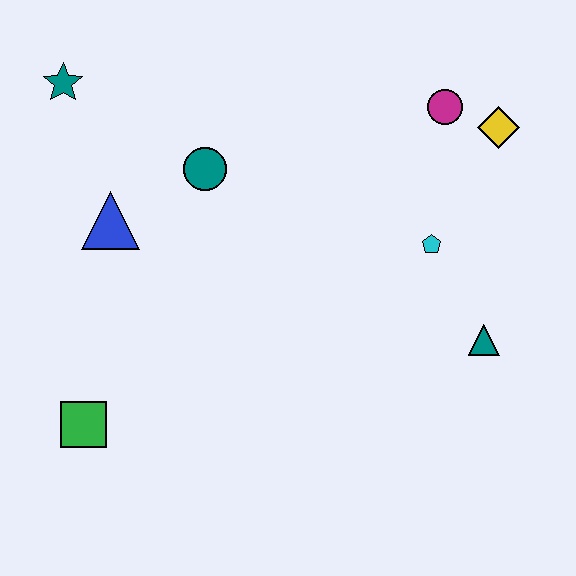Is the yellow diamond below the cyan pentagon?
No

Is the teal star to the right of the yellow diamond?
No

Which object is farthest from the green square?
The yellow diamond is farthest from the green square.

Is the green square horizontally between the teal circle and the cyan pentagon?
No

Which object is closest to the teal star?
The blue triangle is closest to the teal star.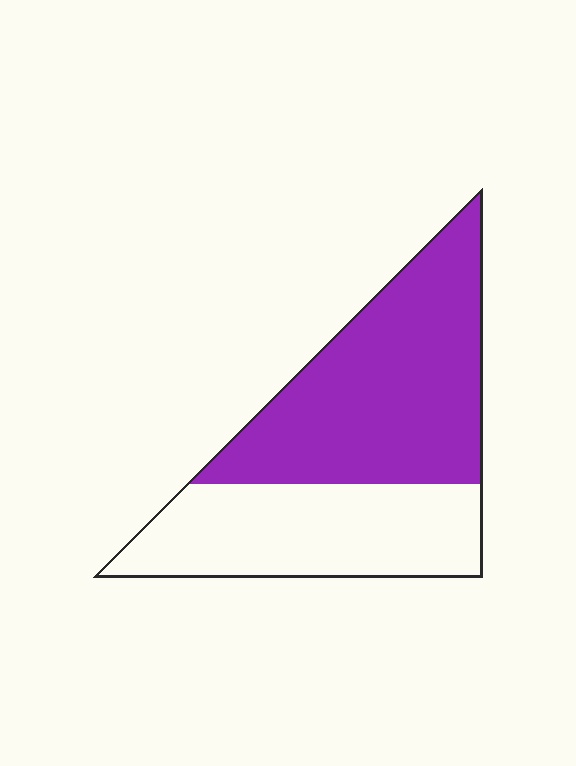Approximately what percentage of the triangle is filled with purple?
Approximately 60%.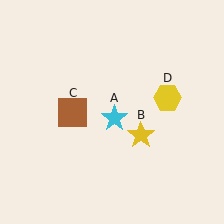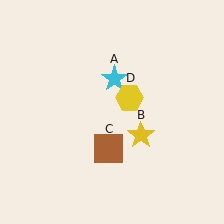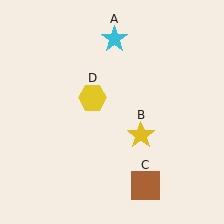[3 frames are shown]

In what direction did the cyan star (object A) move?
The cyan star (object A) moved up.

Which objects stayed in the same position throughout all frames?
Yellow star (object B) remained stationary.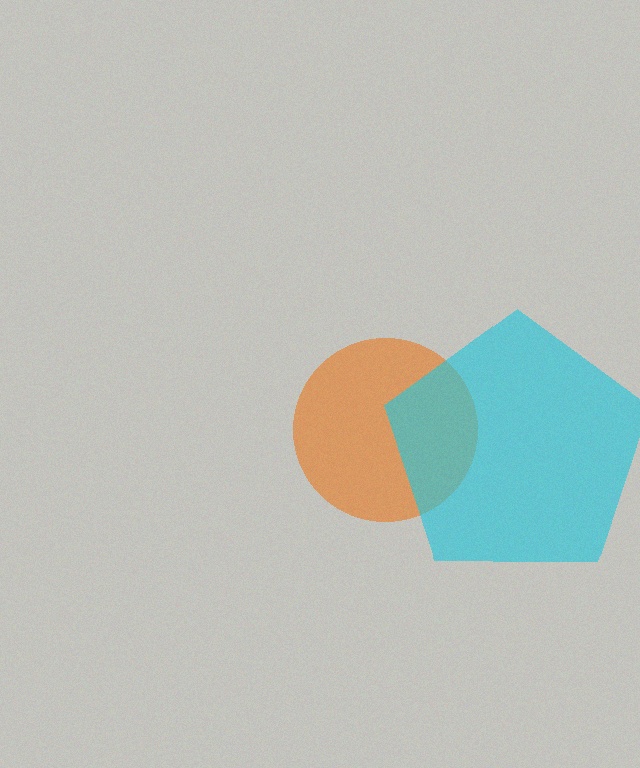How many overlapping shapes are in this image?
There are 2 overlapping shapes in the image.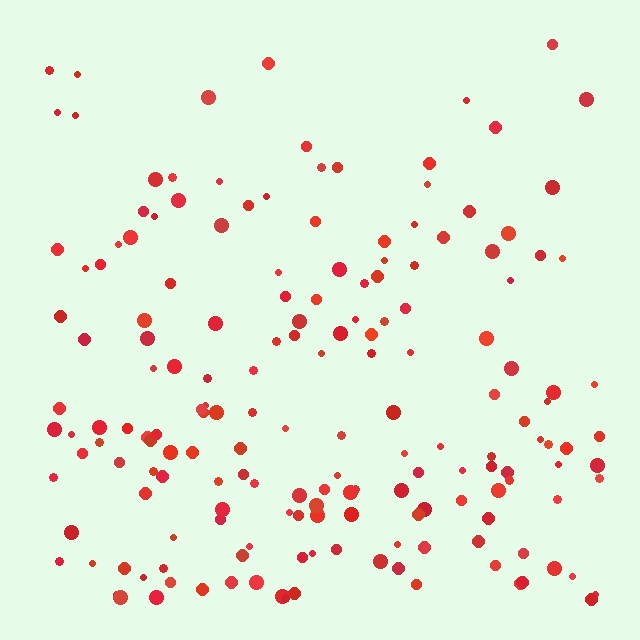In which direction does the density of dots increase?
From top to bottom, with the bottom side densest.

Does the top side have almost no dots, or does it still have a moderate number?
Still a moderate number, just noticeably fewer than the bottom.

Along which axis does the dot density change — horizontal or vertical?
Vertical.